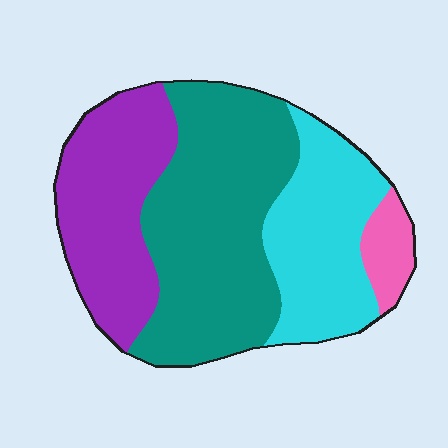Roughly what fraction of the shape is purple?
Purple covers around 25% of the shape.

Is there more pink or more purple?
Purple.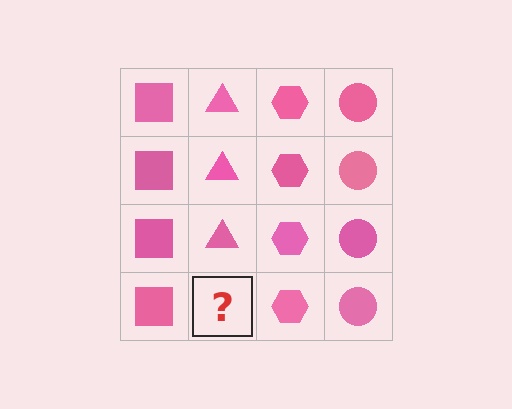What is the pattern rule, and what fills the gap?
The rule is that each column has a consistent shape. The gap should be filled with a pink triangle.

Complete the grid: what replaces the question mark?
The question mark should be replaced with a pink triangle.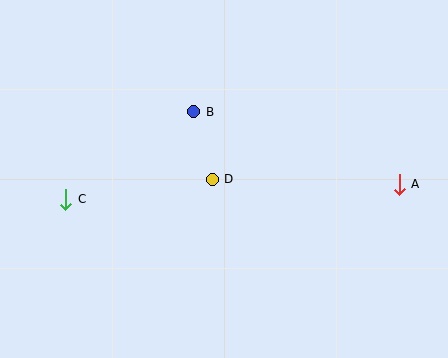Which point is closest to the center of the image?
Point D at (212, 179) is closest to the center.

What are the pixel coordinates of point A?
Point A is at (399, 184).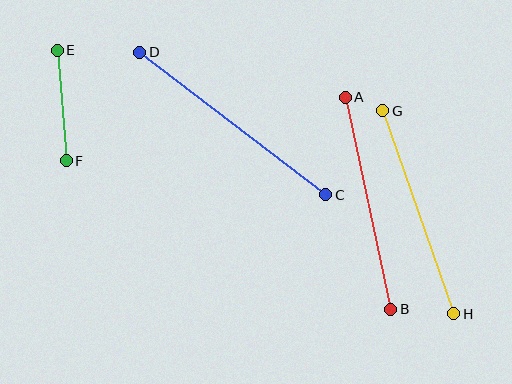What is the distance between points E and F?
The distance is approximately 111 pixels.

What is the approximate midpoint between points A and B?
The midpoint is at approximately (368, 203) pixels.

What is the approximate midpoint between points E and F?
The midpoint is at approximately (62, 105) pixels.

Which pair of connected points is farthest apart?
Points C and D are farthest apart.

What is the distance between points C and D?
The distance is approximately 234 pixels.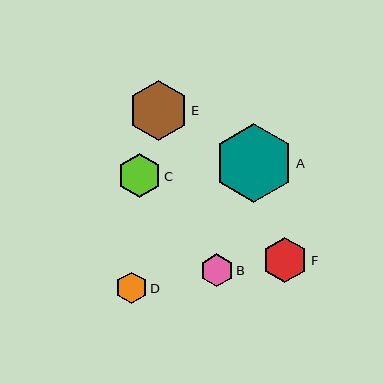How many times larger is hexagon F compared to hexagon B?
Hexagon F is approximately 1.4 times the size of hexagon B.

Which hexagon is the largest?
Hexagon A is the largest with a size of approximately 79 pixels.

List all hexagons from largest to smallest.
From largest to smallest: A, E, F, C, B, D.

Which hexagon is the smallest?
Hexagon D is the smallest with a size of approximately 32 pixels.